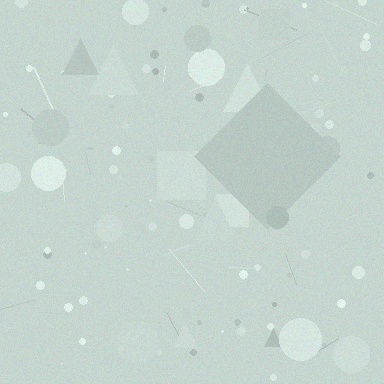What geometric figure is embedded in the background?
A diamond is embedded in the background.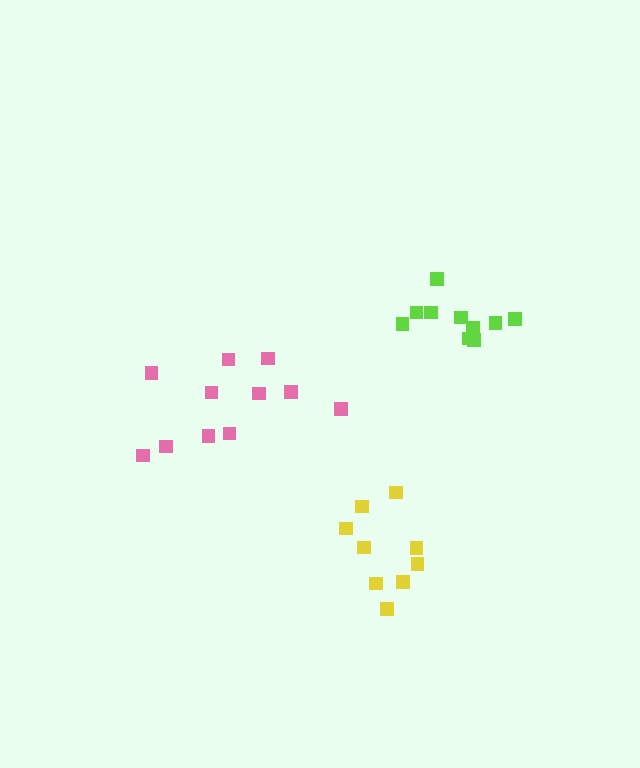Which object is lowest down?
The yellow cluster is bottommost.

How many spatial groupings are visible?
There are 3 spatial groupings.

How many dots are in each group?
Group 1: 11 dots, Group 2: 9 dots, Group 3: 10 dots (30 total).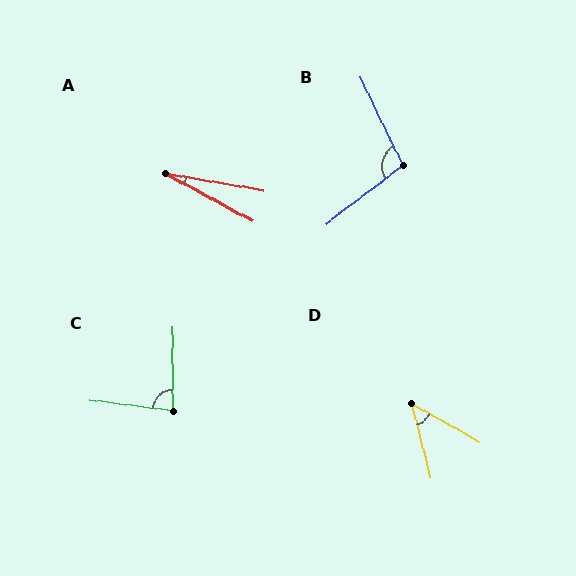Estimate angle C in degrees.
Approximately 82 degrees.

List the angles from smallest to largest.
A (19°), D (46°), C (82°), B (101°).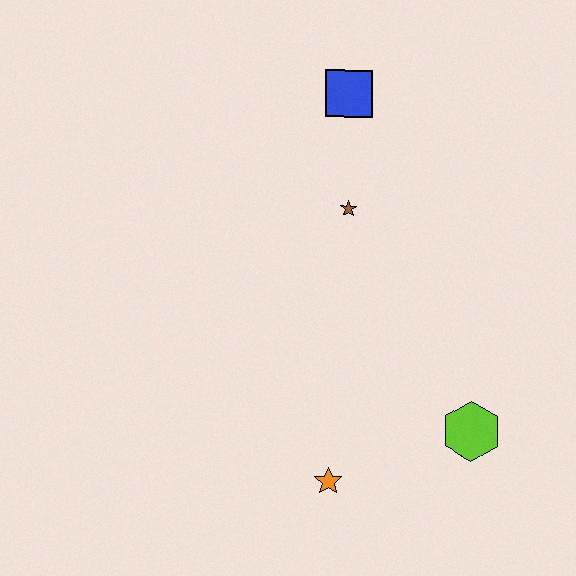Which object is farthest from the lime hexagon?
The blue square is farthest from the lime hexagon.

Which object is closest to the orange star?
The lime hexagon is closest to the orange star.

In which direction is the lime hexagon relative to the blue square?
The lime hexagon is below the blue square.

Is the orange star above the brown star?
No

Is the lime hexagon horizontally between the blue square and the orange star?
No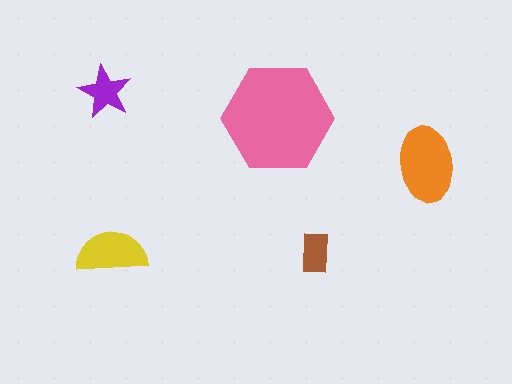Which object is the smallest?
The brown rectangle.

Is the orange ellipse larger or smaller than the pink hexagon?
Smaller.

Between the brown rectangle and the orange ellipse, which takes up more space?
The orange ellipse.